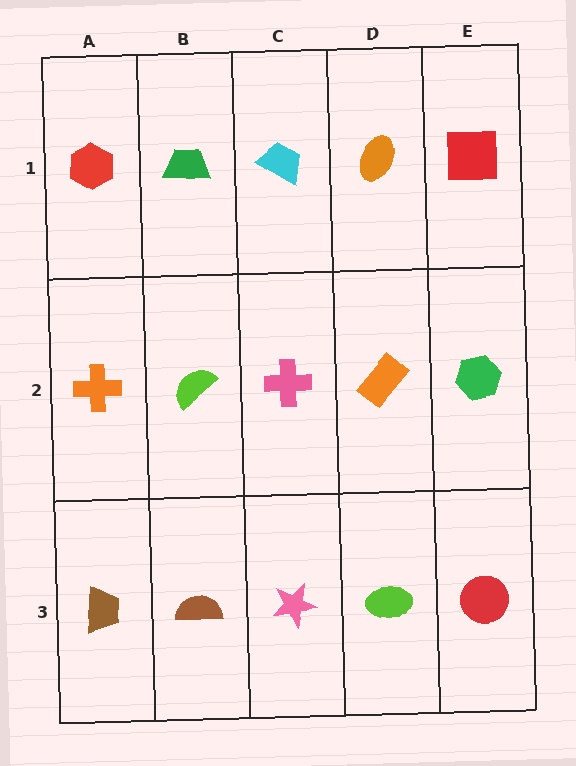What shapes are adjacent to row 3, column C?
A pink cross (row 2, column C), a brown semicircle (row 3, column B), a lime ellipse (row 3, column D).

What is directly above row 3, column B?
A lime semicircle.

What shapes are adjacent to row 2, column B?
A green trapezoid (row 1, column B), a brown semicircle (row 3, column B), an orange cross (row 2, column A), a pink cross (row 2, column C).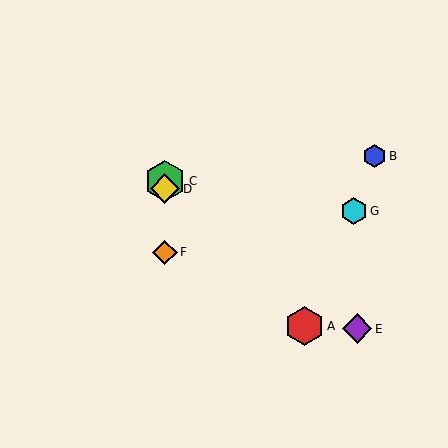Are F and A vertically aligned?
No, F is at x≈165 and A is at x≈305.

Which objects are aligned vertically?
Objects C, D, F are aligned vertically.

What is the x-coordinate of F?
Object F is at x≈165.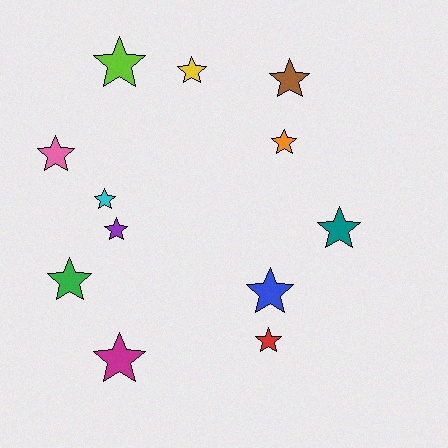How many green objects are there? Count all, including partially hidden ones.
There is 1 green object.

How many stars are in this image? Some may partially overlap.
There are 12 stars.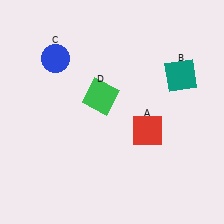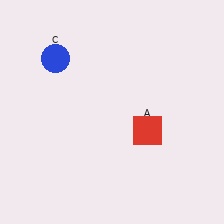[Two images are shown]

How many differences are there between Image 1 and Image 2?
There are 2 differences between the two images.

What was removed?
The teal square (B), the green square (D) were removed in Image 2.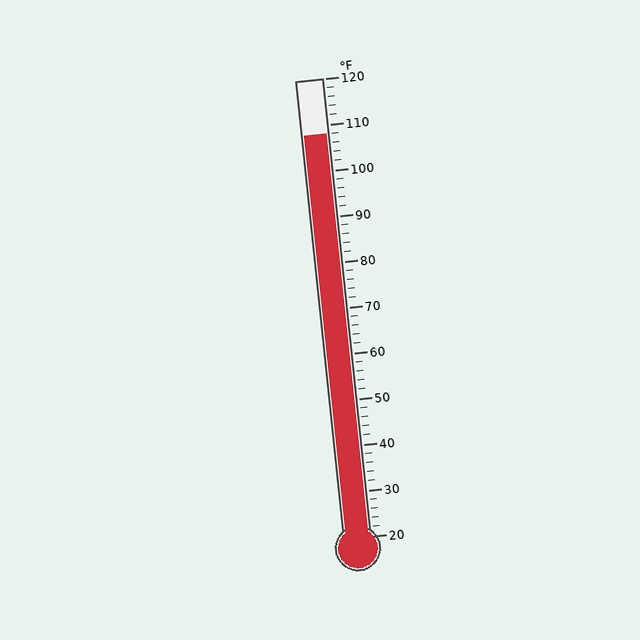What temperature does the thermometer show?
The thermometer shows approximately 108°F.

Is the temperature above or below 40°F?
The temperature is above 40°F.